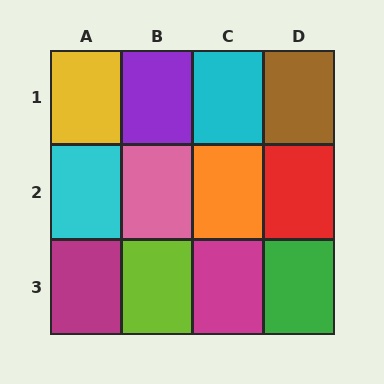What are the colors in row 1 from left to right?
Yellow, purple, cyan, brown.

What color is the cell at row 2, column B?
Pink.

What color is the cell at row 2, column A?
Cyan.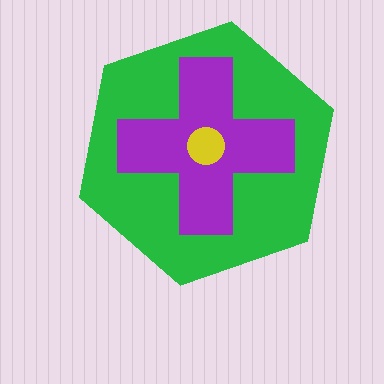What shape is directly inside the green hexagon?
The purple cross.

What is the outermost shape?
The green hexagon.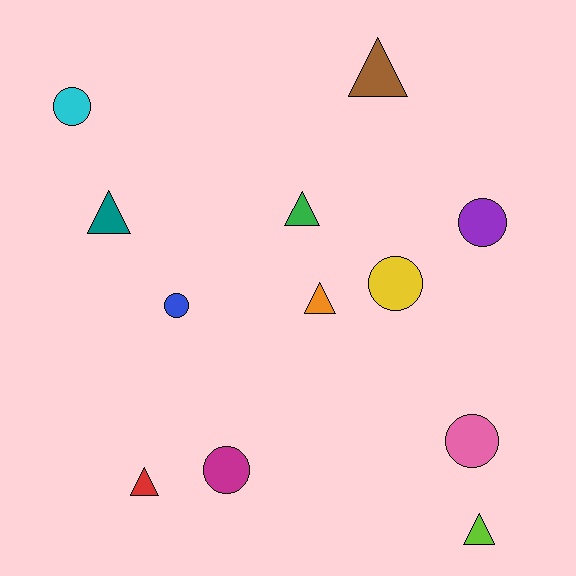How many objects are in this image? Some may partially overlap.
There are 12 objects.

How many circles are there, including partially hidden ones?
There are 6 circles.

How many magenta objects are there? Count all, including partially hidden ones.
There is 1 magenta object.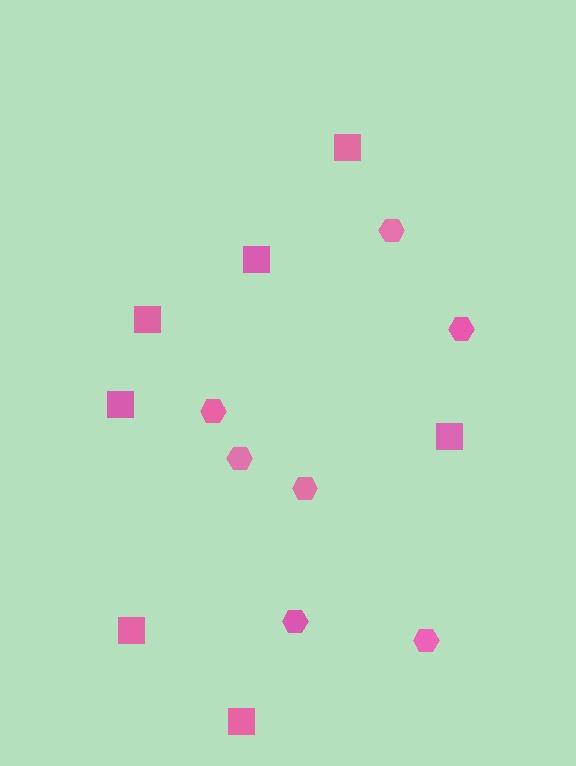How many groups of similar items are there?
There are 2 groups: one group of hexagons (7) and one group of squares (7).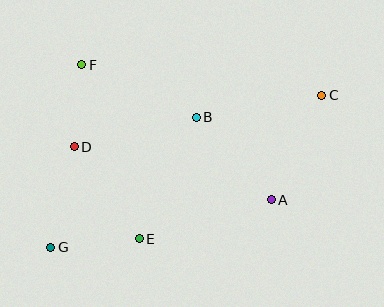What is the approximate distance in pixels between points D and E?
The distance between D and E is approximately 113 pixels.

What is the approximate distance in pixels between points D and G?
The distance between D and G is approximately 103 pixels.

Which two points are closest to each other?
Points D and F are closest to each other.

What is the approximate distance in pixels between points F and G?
The distance between F and G is approximately 185 pixels.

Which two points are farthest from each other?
Points C and G are farthest from each other.